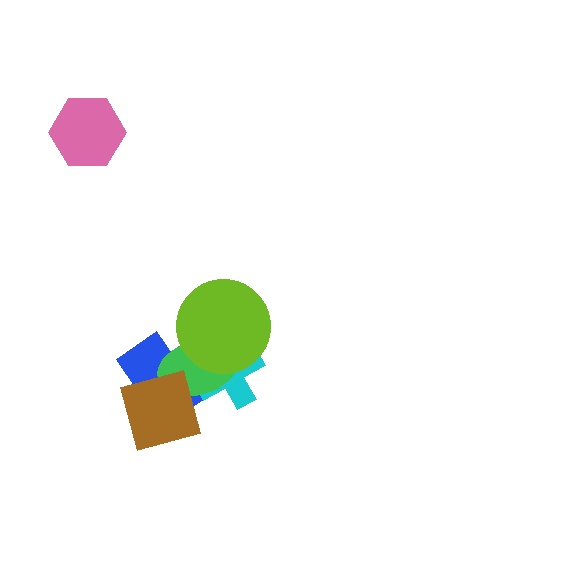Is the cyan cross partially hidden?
Yes, it is partially covered by another shape.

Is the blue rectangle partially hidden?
Yes, it is partially covered by another shape.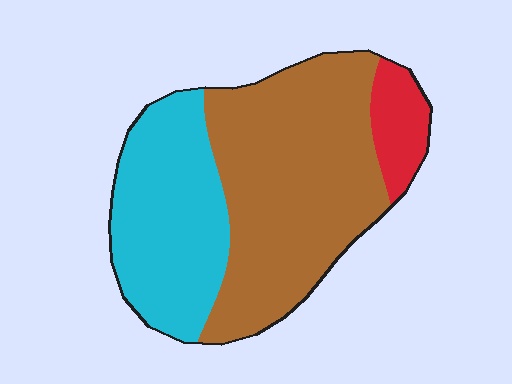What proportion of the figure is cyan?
Cyan takes up about one third (1/3) of the figure.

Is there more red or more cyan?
Cyan.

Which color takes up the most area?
Brown, at roughly 55%.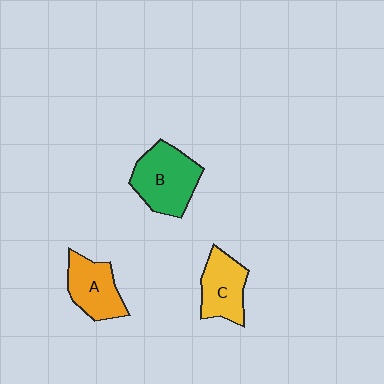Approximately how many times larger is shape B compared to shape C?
Approximately 1.3 times.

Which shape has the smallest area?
Shape C (yellow).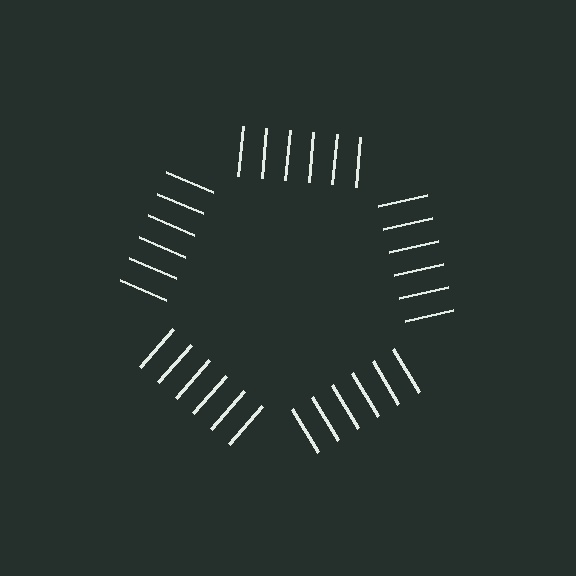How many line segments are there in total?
30 — 6 along each of the 5 edges.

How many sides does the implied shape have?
5 sides — the line-ends trace a pentagon.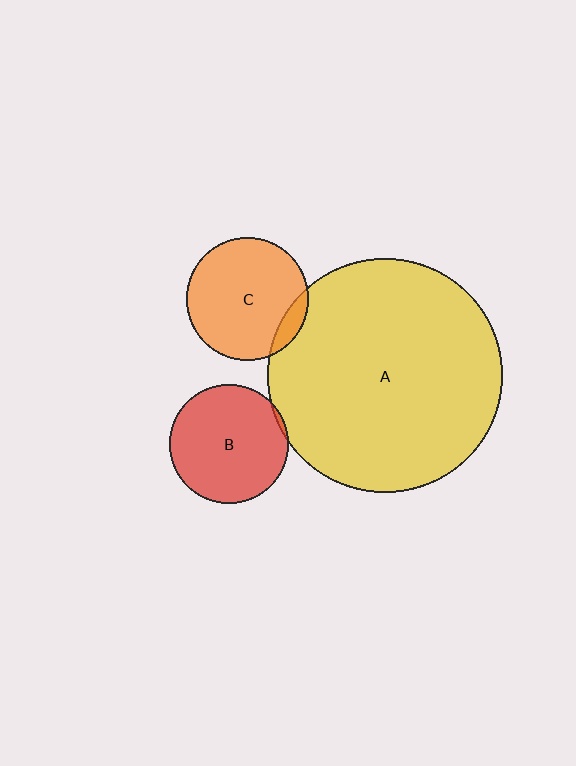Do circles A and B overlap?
Yes.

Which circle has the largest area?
Circle A (yellow).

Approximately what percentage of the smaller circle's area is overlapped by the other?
Approximately 5%.